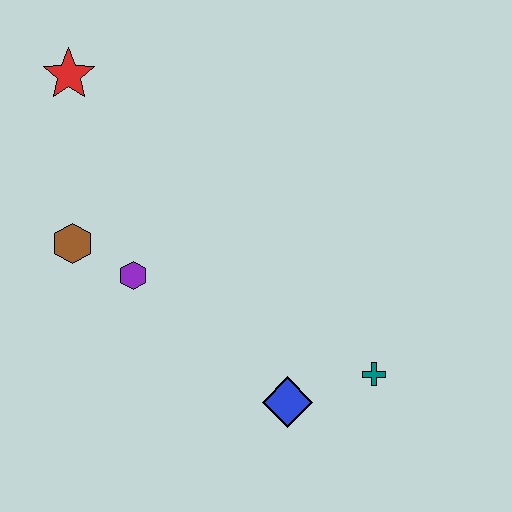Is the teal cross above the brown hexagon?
No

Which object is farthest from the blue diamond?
The red star is farthest from the blue diamond.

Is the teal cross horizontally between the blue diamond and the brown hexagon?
No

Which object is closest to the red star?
The brown hexagon is closest to the red star.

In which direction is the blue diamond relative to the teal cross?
The blue diamond is to the left of the teal cross.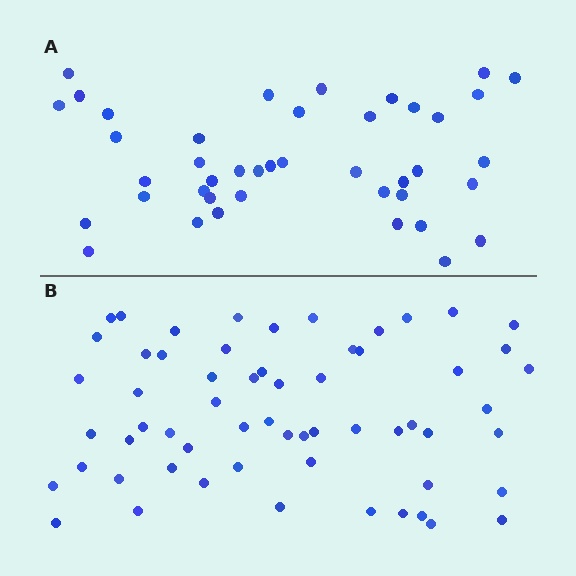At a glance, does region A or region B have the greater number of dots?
Region B (the bottom region) has more dots.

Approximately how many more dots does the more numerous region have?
Region B has approximately 20 more dots than region A.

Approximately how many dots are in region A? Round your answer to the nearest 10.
About 40 dots. (The exact count is 42, which rounds to 40.)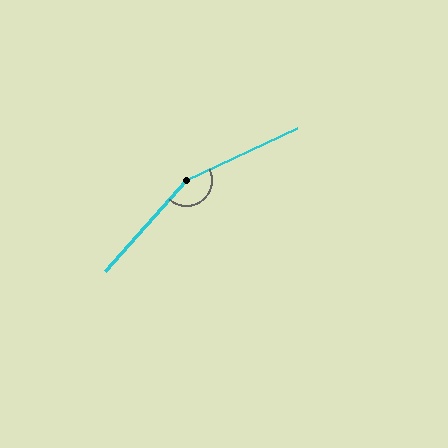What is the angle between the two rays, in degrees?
Approximately 157 degrees.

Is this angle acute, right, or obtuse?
It is obtuse.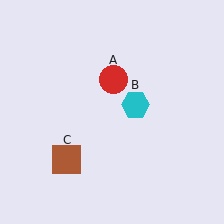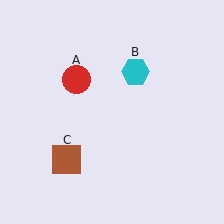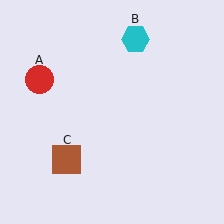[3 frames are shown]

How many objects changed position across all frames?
2 objects changed position: red circle (object A), cyan hexagon (object B).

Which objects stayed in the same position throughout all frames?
Brown square (object C) remained stationary.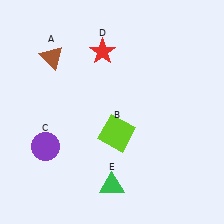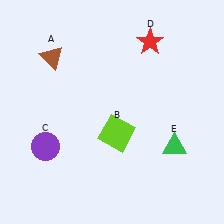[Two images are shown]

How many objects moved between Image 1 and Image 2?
2 objects moved between the two images.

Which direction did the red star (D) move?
The red star (D) moved right.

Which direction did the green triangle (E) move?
The green triangle (E) moved right.